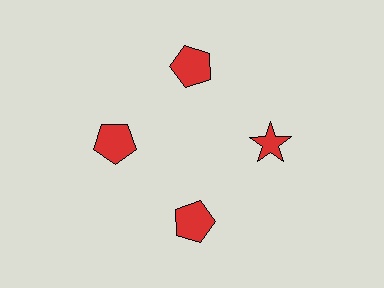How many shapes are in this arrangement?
There are 4 shapes arranged in a ring pattern.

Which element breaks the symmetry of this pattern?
The red star at roughly the 3 o'clock position breaks the symmetry. All other shapes are red pentagons.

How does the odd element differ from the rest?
It has a different shape: star instead of pentagon.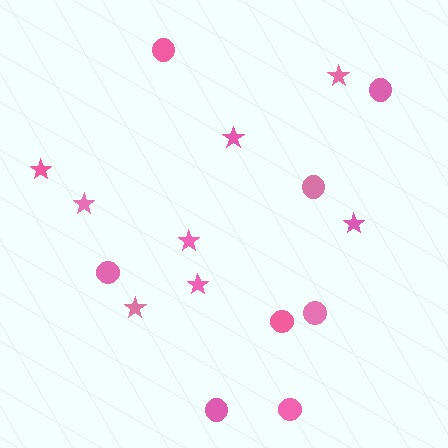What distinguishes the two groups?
There are 2 groups: one group of stars (8) and one group of circles (8).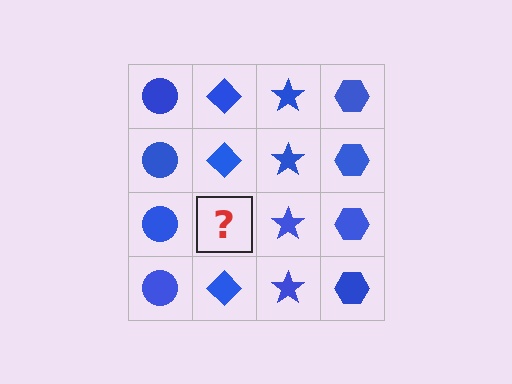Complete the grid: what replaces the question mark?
The question mark should be replaced with a blue diamond.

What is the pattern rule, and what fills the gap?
The rule is that each column has a consistent shape. The gap should be filled with a blue diamond.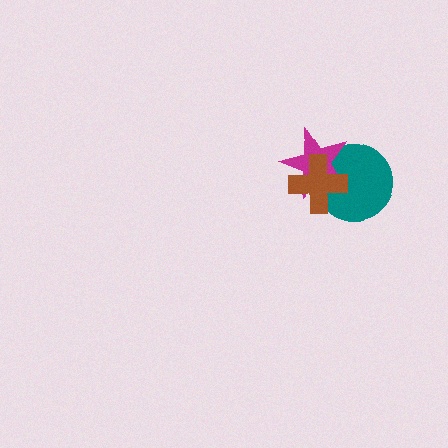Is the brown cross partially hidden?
No, no other shape covers it.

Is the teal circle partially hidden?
Yes, it is partially covered by another shape.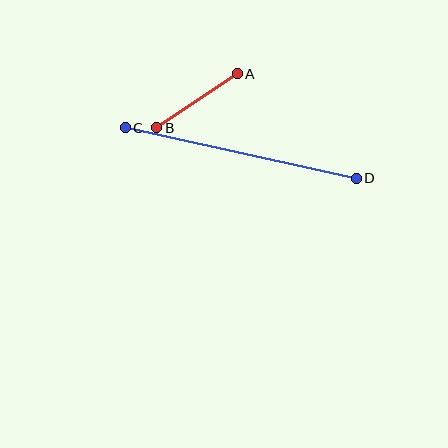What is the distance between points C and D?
The distance is approximately 236 pixels.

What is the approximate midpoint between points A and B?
The midpoint is at approximately (197, 101) pixels.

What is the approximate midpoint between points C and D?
The midpoint is at approximately (241, 153) pixels.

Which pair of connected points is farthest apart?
Points C and D are farthest apart.